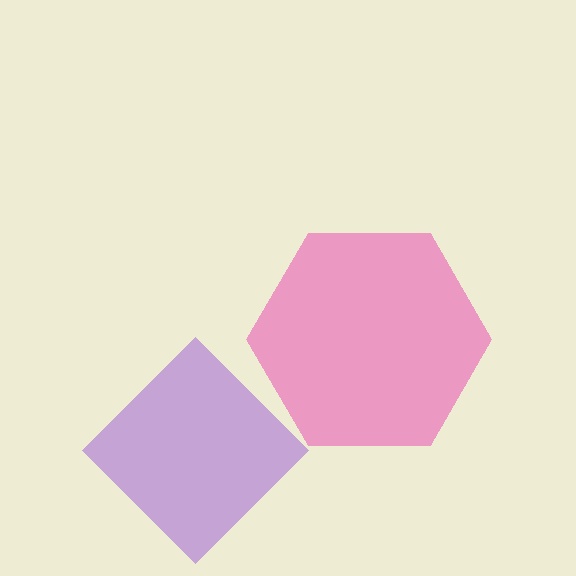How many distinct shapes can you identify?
There are 2 distinct shapes: a purple diamond, a pink hexagon.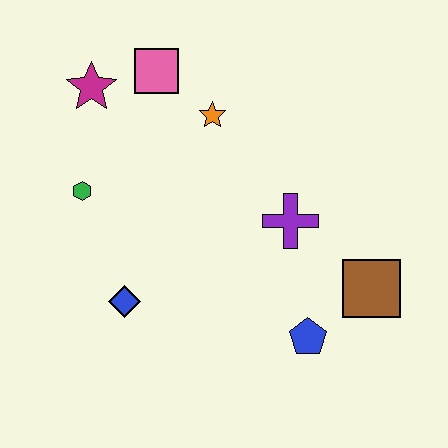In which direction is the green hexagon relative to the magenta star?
The green hexagon is below the magenta star.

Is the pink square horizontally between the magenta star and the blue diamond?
No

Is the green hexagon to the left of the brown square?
Yes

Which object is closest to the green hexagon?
The magenta star is closest to the green hexagon.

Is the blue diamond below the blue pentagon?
No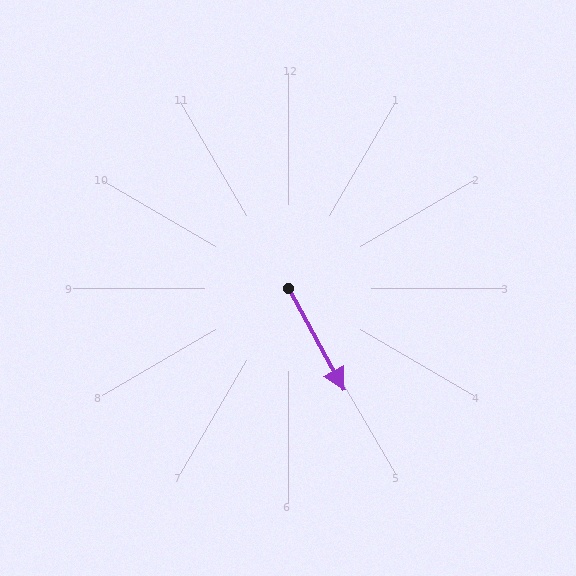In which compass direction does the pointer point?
Southeast.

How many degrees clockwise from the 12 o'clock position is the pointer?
Approximately 151 degrees.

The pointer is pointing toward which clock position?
Roughly 5 o'clock.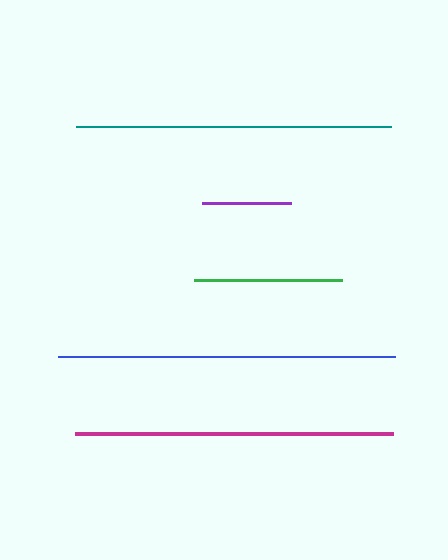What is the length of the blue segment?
The blue segment is approximately 338 pixels long.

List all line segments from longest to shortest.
From longest to shortest: blue, magenta, teal, green, purple.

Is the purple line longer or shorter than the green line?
The green line is longer than the purple line.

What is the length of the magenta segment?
The magenta segment is approximately 317 pixels long.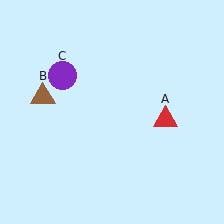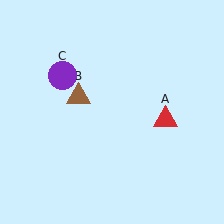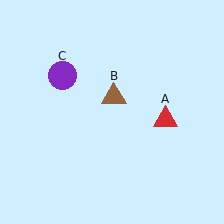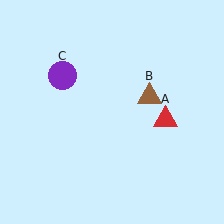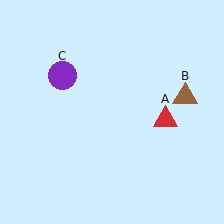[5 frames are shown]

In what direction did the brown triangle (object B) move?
The brown triangle (object B) moved right.